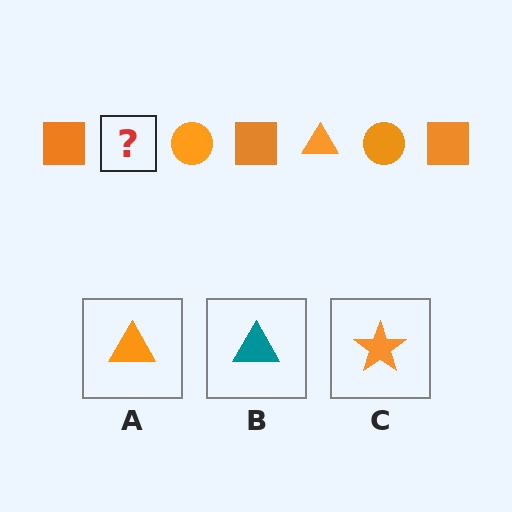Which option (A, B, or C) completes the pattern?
A.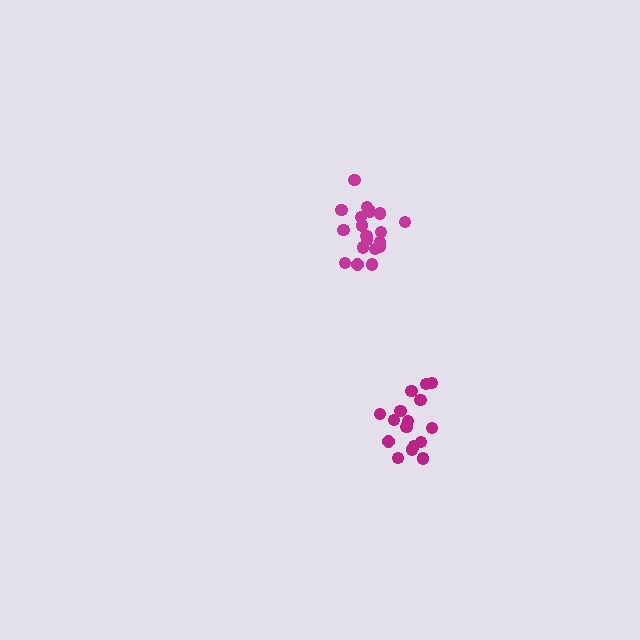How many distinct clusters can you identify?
There are 2 distinct clusters.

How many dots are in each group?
Group 1: 19 dots, Group 2: 16 dots (35 total).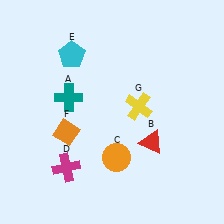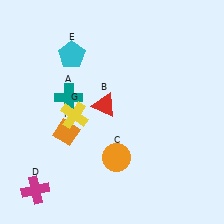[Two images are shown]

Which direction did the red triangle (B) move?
The red triangle (B) moved left.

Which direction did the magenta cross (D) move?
The magenta cross (D) moved left.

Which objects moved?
The objects that moved are: the red triangle (B), the magenta cross (D), the yellow cross (G).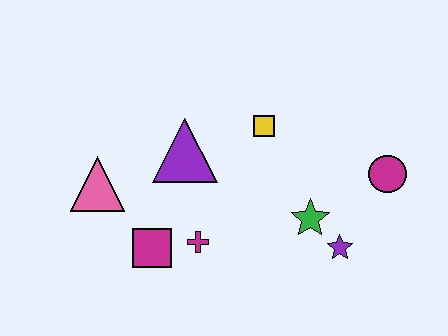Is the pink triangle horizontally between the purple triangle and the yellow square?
No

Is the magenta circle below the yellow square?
Yes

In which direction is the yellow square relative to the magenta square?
The yellow square is above the magenta square.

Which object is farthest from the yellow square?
The pink triangle is farthest from the yellow square.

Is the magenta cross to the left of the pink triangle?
No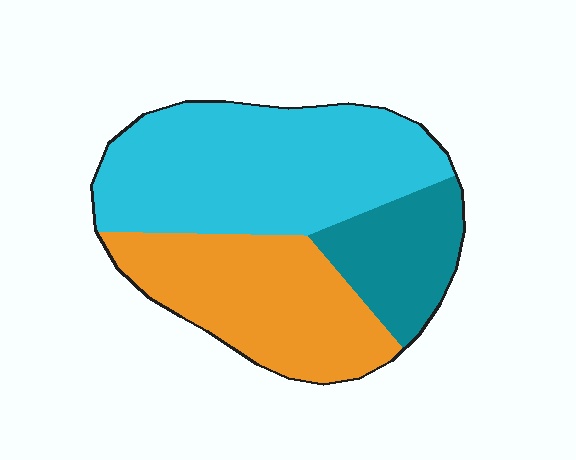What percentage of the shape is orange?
Orange takes up about one third (1/3) of the shape.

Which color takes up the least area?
Teal, at roughly 20%.